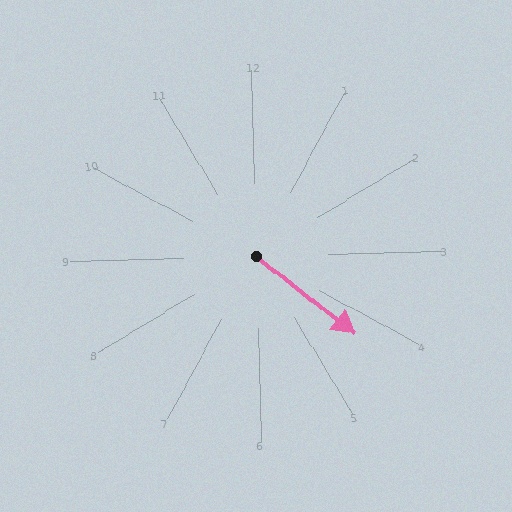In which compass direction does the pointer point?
Southeast.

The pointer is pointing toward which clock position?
Roughly 4 o'clock.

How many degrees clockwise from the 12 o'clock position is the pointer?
Approximately 130 degrees.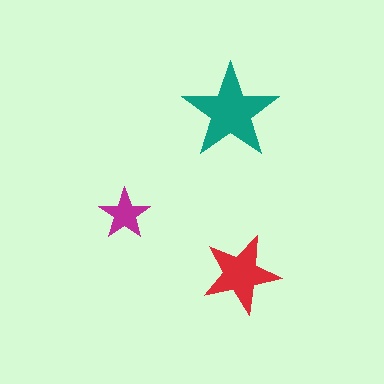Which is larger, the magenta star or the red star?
The red one.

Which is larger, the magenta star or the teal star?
The teal one.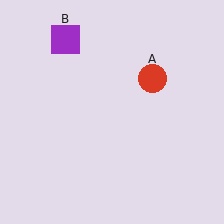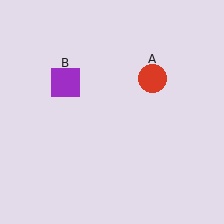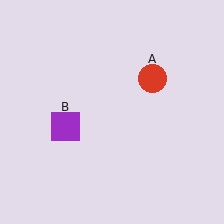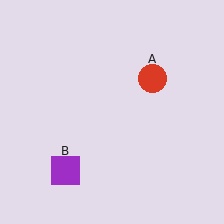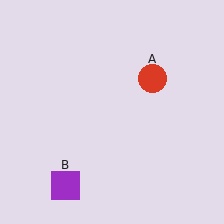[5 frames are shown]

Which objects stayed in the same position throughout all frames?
Red circle (object A) remained stationary.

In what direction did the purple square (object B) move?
The purple square (object B) moved down.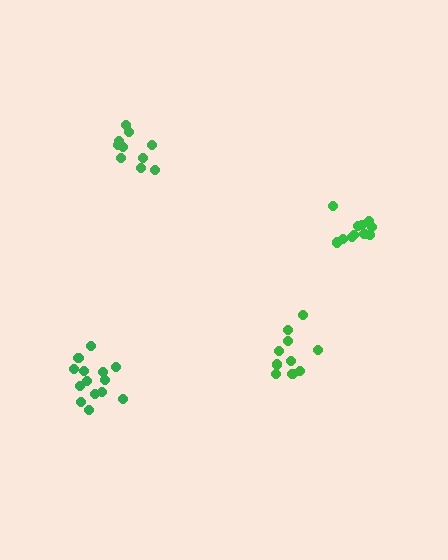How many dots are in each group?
Group 1: 14 dots, Group 2: 10 dots, Group 3: 10 dots, Group 4: 11 dots (45 total).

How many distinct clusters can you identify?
There are 4 distinct clusters.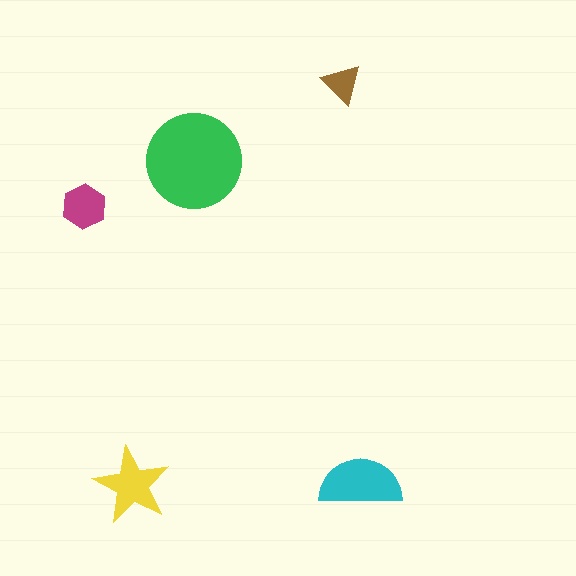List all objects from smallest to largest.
The brown triangle, the magenta hexagon, the yellow star, the cyan semicircle, the green circle.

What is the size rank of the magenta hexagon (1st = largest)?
4th.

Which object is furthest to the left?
The magenta hexagon is leftmost.